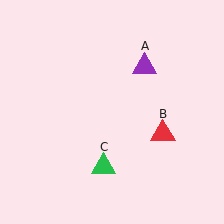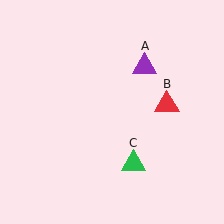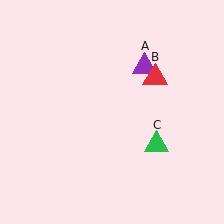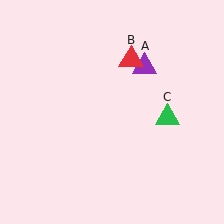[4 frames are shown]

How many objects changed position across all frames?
2 objects changed position: red triangle (object B), green triangle (object C).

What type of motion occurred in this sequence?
The red triangle (object B), green triangle (object C) rotated counterclockwise around the center of the scene.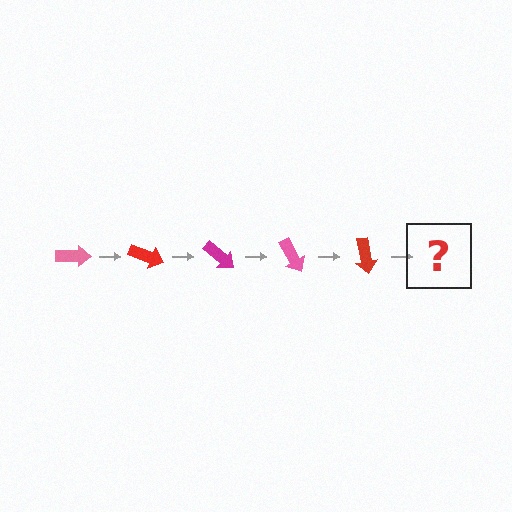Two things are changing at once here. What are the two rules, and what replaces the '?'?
The two rules are that it rotates 20 degrees each step and the color cycles through pink, red, and magenta. The '?' should be a magenta arrow, rotated 100 degrees from the start.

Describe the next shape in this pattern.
It should be a magenta arrow, rotated 100 degrees from the start.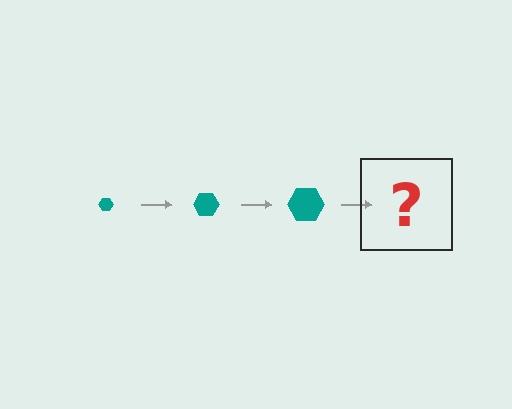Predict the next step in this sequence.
The next step is a teal hexagon, larger than the previous one.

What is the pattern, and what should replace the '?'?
The pattern is that the hexagon gets progressively larger each step. The '?' should be a teal hexagon, larger than the previous one.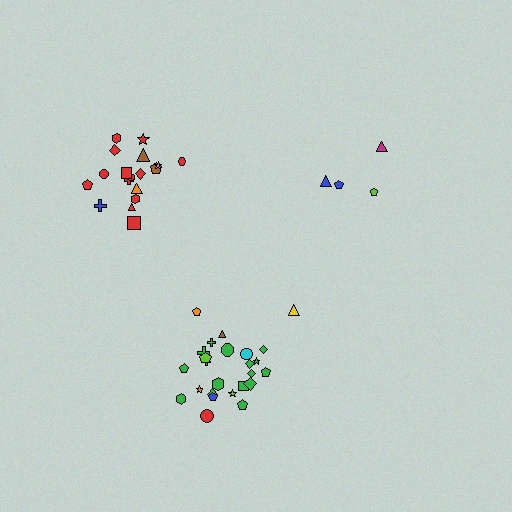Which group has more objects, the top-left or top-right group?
The top-left group.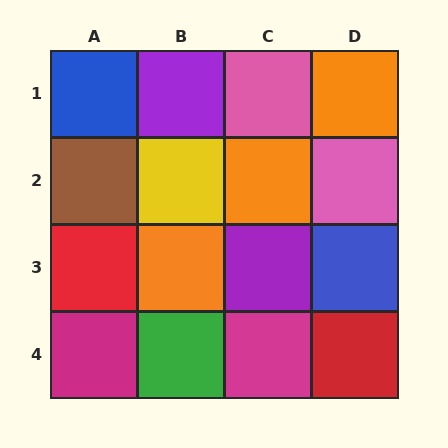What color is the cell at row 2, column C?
Orange.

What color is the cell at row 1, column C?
Pink.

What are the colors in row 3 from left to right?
Red, orange, purple, blue.